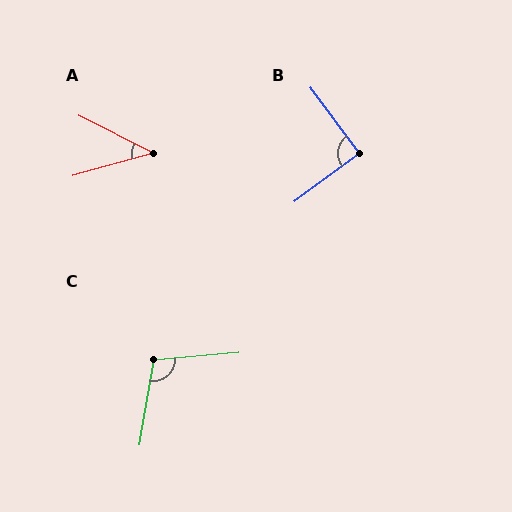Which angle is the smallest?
A, at approximately 42 degrees.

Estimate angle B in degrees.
Approximately 91 degrees.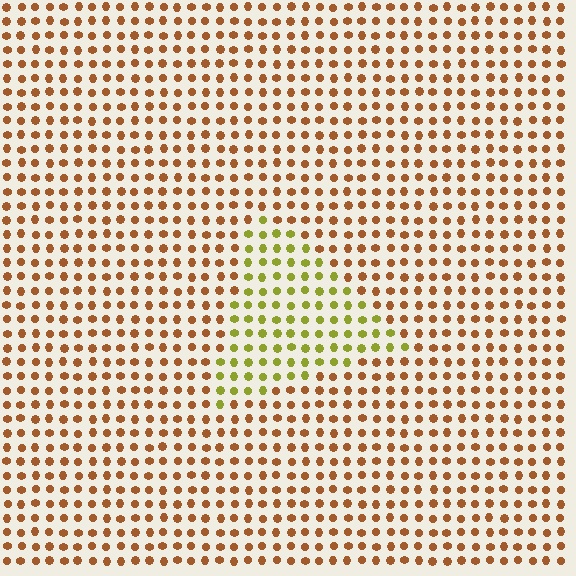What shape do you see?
I see a triangle.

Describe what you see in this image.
The image is filled with small brown elements in a uniform arrangement. A triangle-shaped region is visible where the elements are tinted to a slightly different hue, forming a subtle color boundary.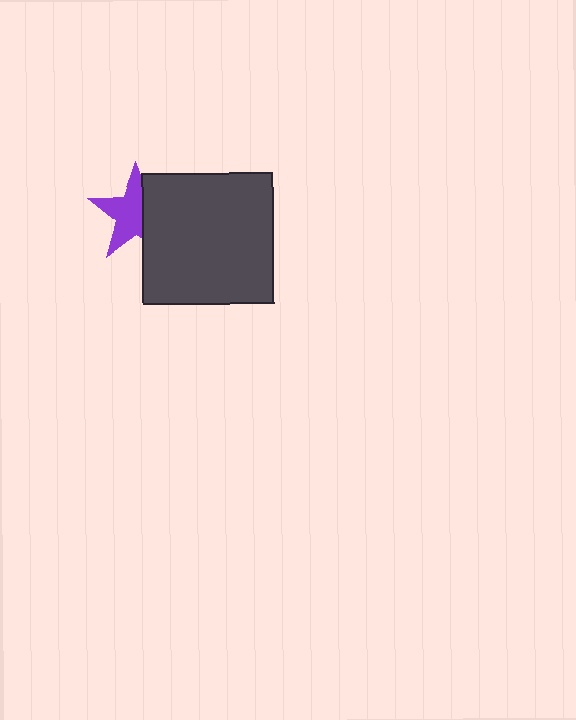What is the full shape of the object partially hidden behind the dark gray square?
The partially hidden object is a purple star.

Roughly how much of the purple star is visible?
About half of it is visible (roughly 62%).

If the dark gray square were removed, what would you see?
You would see the complete purple star.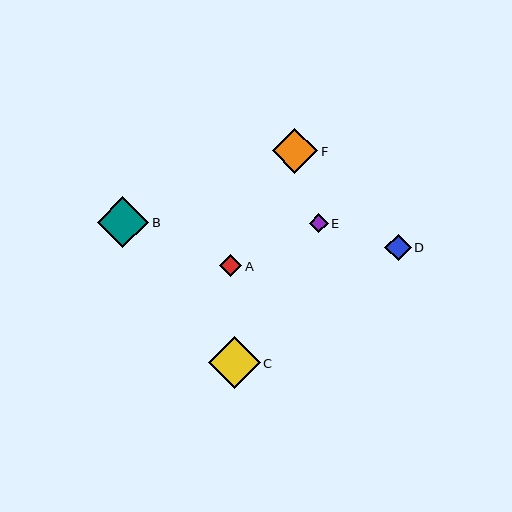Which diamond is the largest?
Diamond C is the largest with a size of approximately 52 pixels.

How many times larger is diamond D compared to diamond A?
Diamond D is approximately 1.2 times the size of diamond A.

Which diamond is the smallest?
Diamond E is the smallest with a size of approximately 19 pixels.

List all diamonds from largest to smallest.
From largest to smallest: C, B, F, D, A, E.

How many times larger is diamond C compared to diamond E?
Diamond C is approximately 2.7 times the size of diamond E.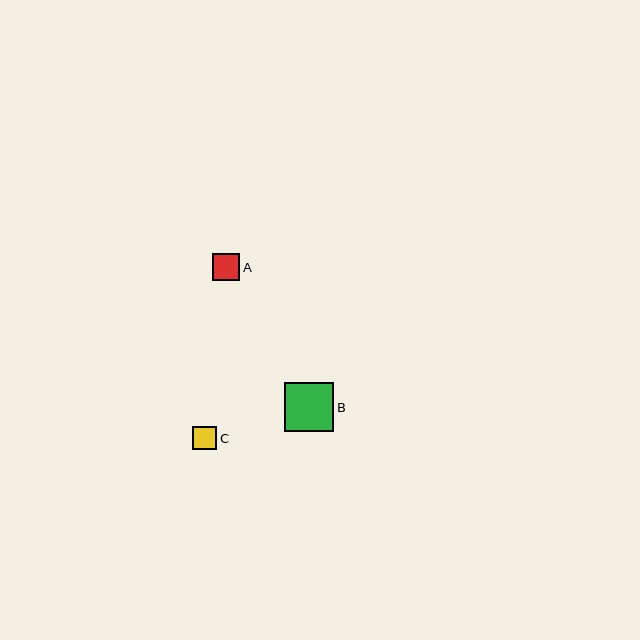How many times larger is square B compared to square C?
Square B is approximately 2.1 times the size of square C.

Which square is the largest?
Square B is the largest with a size of approximately 49 pixels.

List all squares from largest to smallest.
From largest to smallest: B, A, C.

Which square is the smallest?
Square C is the smallest with a size of approximately 24 pixels.